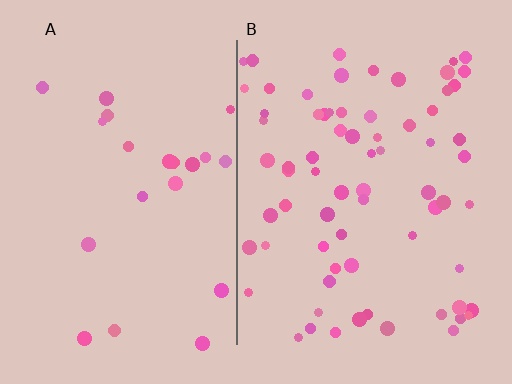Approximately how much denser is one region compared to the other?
Approximately 3.2× — region B over region A.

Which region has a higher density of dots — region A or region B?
B (the right).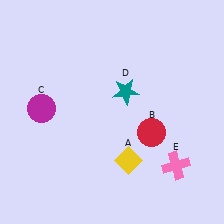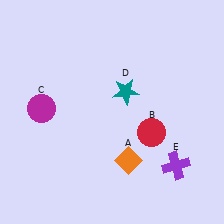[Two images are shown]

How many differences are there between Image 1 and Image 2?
There are 2 differences between the two images.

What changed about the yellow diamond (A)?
In Image 1, A is yellow. In Image 2, it changed to orange.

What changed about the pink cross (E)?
In Image 1, E is pink. In Image 2, it changed to purple.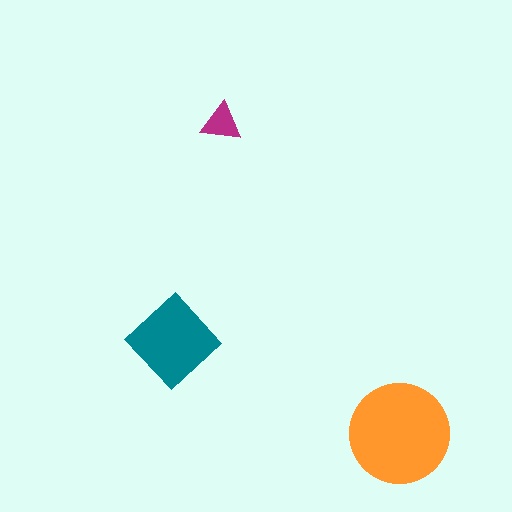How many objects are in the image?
There are 3 objects in the image.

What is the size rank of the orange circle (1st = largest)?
1st.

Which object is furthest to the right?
The orange circle is rightmost.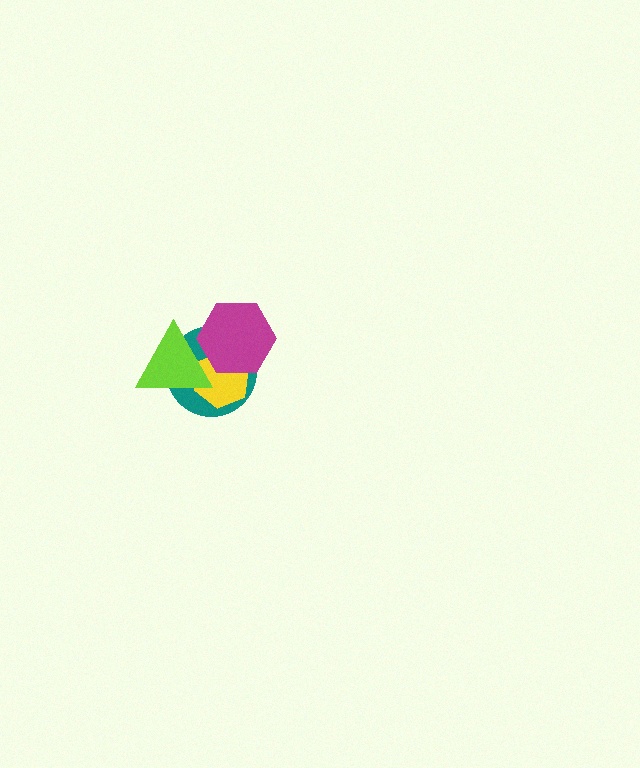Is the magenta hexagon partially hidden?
Yes, it is partially covered by another shape.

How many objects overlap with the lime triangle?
3 objects overlap with the lime triangle.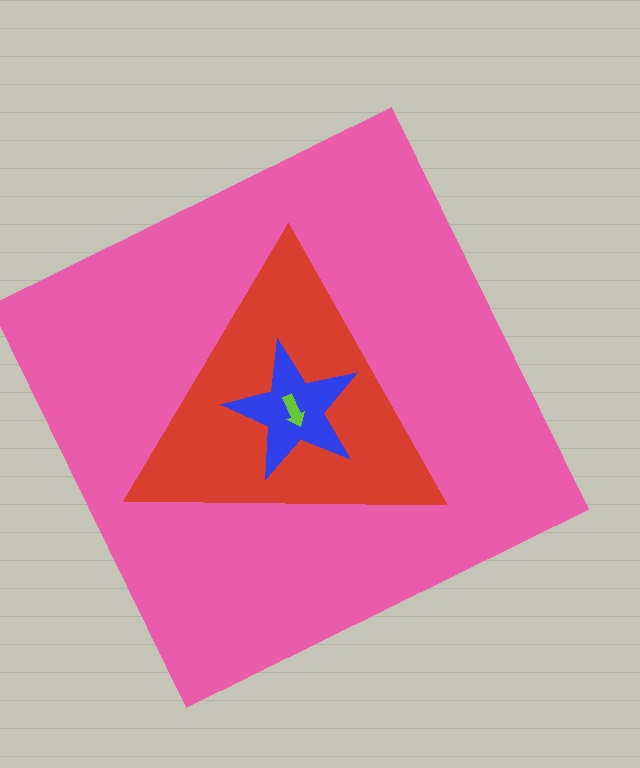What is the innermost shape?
The lime arrow.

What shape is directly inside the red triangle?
The blue star.